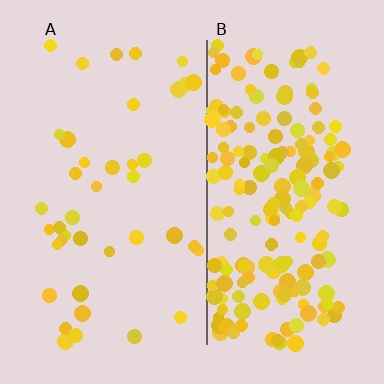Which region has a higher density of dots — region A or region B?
B (the right).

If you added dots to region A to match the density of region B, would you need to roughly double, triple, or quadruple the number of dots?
Approximately quadruple.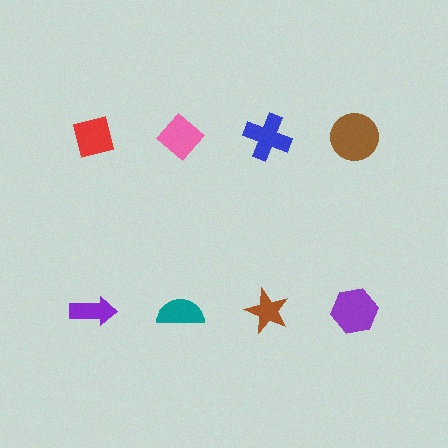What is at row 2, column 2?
A teal semicircle.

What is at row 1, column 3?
A blue cross.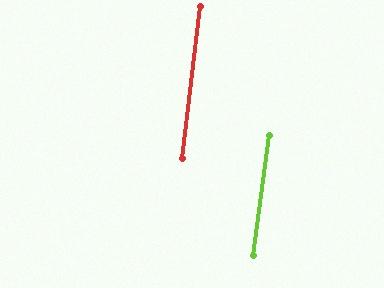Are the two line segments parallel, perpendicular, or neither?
Parallel — their directions differ by only 1.0°.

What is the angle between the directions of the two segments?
Approximately 1 degree.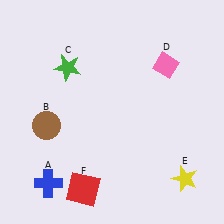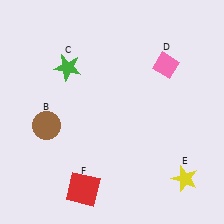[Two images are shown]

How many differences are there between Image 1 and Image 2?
There is 1 difference between the two images.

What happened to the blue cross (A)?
The blue cross (A) was removed in Image 2. It was in the bottom-left area of Image 1.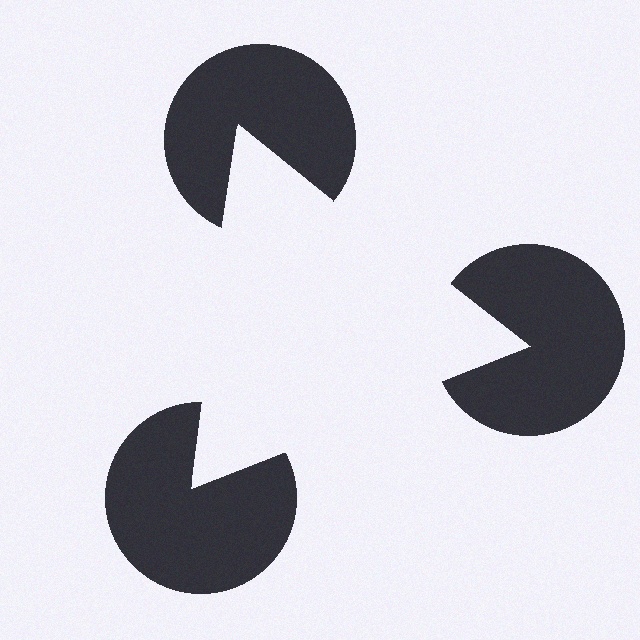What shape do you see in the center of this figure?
An illusory triangle — its edges are inferred from the aligned wedge cuts in the pac-man discs, not physically drawn.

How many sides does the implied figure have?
3 sides.